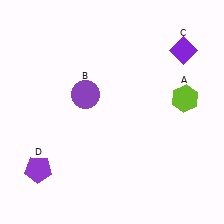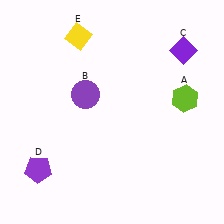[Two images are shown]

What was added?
A yellow diamond (E) was added in Image 2.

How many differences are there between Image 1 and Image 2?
There is 1 difference between the two images.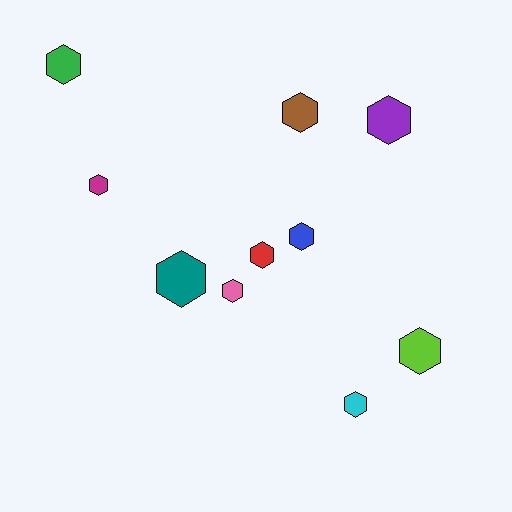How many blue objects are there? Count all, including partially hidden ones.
There is 1 blue object.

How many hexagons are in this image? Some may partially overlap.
There are 10 hexagons.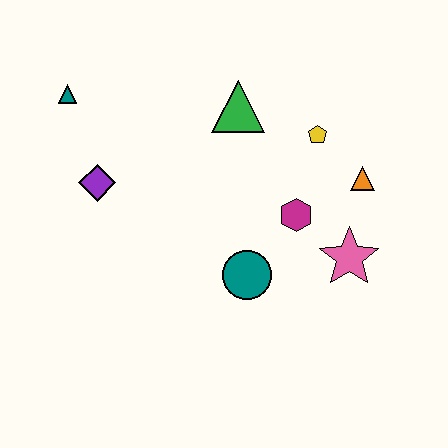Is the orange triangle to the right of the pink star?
Yes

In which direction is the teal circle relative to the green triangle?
The teal circle is below the green triangle.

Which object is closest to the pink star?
The magenta hexagon is closest to the pink star.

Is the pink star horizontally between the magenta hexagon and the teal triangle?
No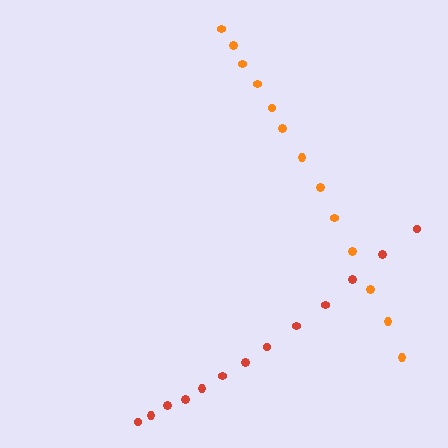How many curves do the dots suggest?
There are 2 distinct paths.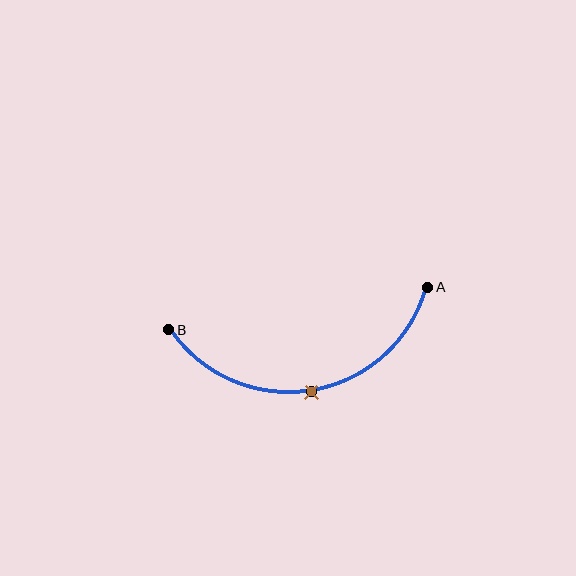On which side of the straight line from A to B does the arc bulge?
The arc bulges below the straight line connecting A and B.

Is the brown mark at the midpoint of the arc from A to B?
Yes. The brown mark lies on the arc at equal arc-length from both A and B — it is the arc midpoint.